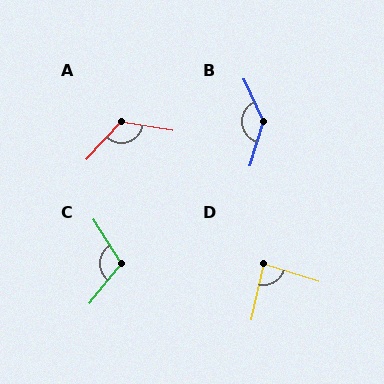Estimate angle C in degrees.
Approximately 109 degrees.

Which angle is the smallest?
D, at approximately 85 degrees.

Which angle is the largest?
B, at approximately 138 degrees.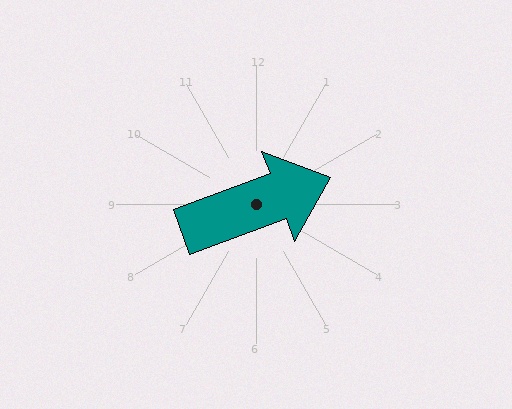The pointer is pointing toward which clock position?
Roughly 2 o'clock.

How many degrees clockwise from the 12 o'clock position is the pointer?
Approximately 70 degrees.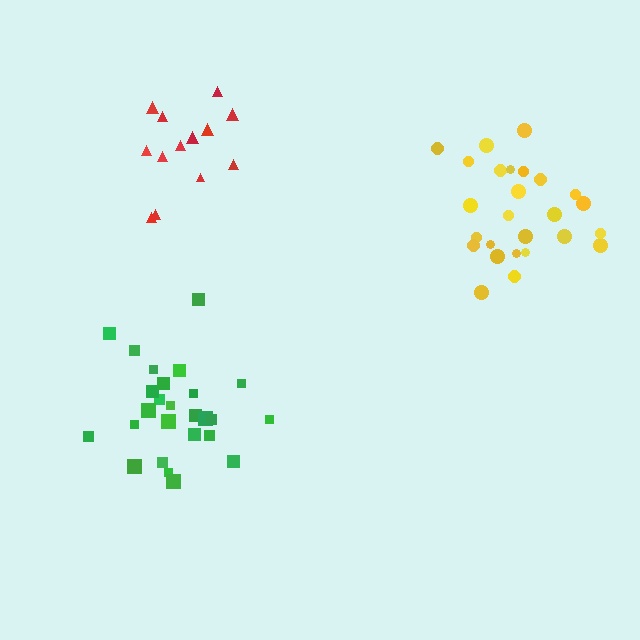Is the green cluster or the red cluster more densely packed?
Red.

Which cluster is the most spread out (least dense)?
Green.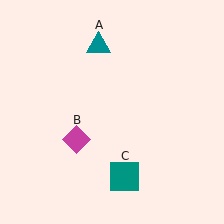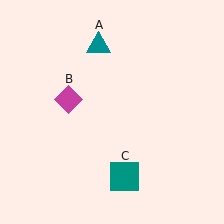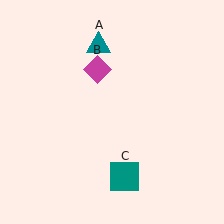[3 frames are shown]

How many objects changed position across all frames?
1 object changed position: magenta diamond (object B).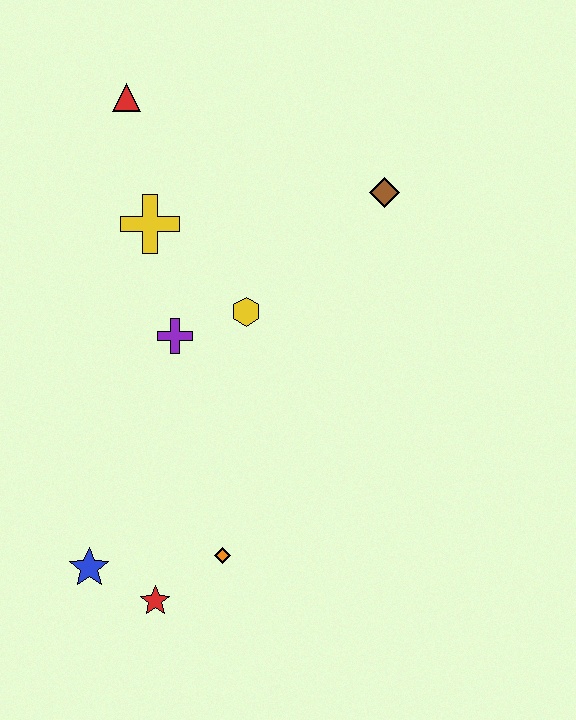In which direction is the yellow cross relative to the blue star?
The yellow cross is above the blue star.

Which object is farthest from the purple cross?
The red star is farthest from the purple cross.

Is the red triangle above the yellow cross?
Yes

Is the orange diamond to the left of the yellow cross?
No